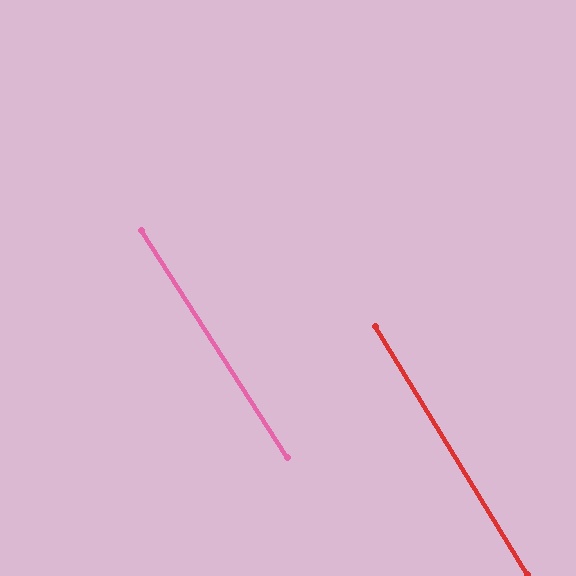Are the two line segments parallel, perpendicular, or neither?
Parallel — their directions differ by only 1.4°.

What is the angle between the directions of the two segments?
Approximately 1 degree.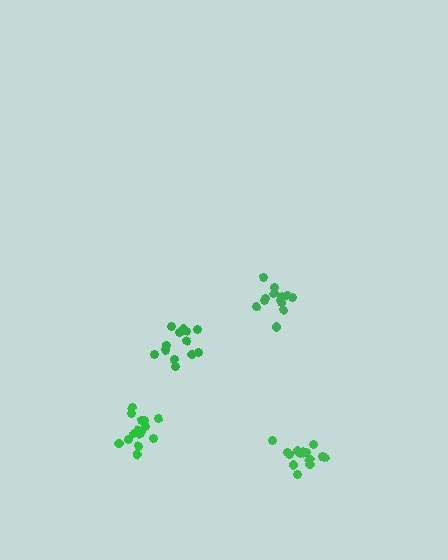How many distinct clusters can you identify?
There are 4 distinct clusters.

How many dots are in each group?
Group 1: 14 dots, Group 2: 14 dots, Group 3: 14 dots, Group 4: 16 dots (58 total).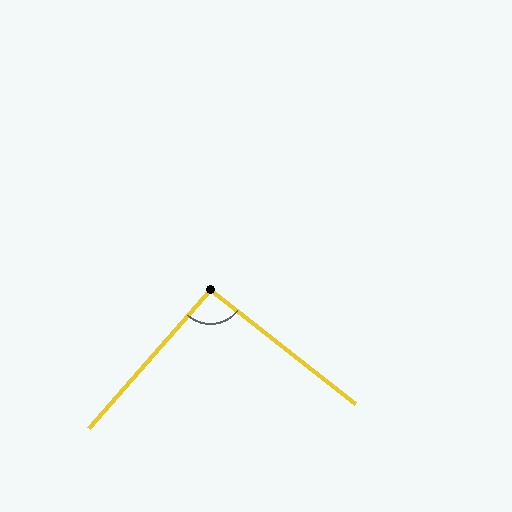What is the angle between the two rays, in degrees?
Approximately 93 degrees.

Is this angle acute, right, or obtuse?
It is approximately a right angle.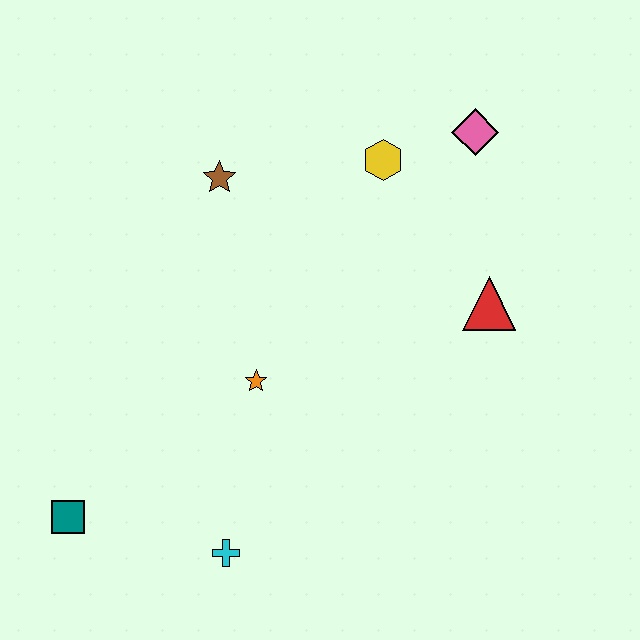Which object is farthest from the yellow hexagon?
The teal square is farthest from the yellow hexagon.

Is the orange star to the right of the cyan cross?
Yes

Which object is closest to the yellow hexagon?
The pink diamond is closest to the yellow hexagon.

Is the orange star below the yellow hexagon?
Yes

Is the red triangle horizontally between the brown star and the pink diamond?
No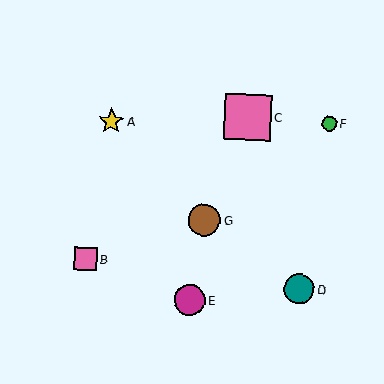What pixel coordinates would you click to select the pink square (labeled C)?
Click at (248, 117) to select the pink square C.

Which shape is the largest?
The pink square (labeled C) is the largest.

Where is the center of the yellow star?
The center of the yellow star is at (111, 121).